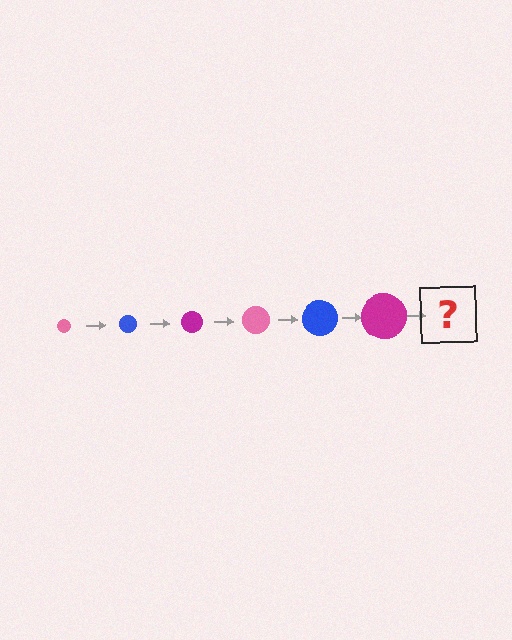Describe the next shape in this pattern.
It should be a pink circle, larger than the previous one.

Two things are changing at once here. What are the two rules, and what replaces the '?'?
The two rules are that the circle grows larger each step and the color cycles through pink, blue, and magenta. The '?' should be a pink circle, larger than the previous one.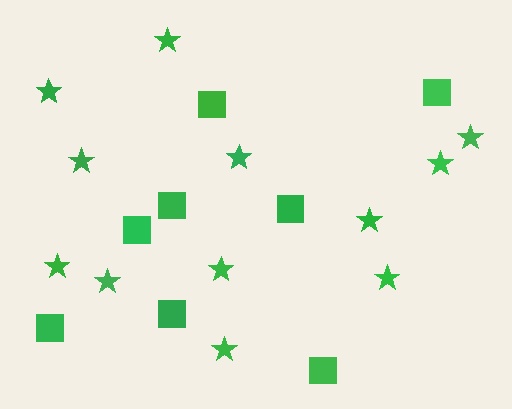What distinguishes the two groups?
There are 2 groups: one group of stars (12) and one group of squares (8).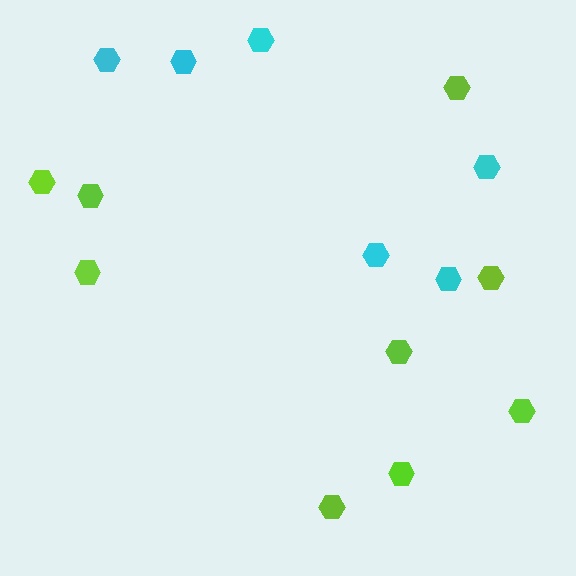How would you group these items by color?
There are 2 groups: one group of cyan hexagons (6) and one group of lime hexagons (9).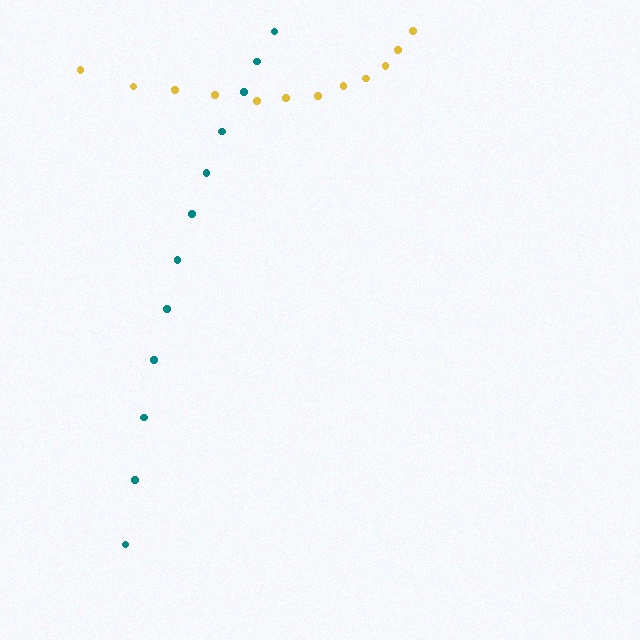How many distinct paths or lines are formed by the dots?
There are 2 distinct paths.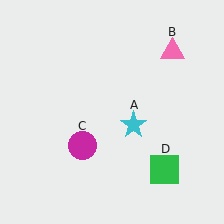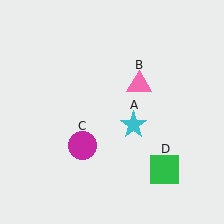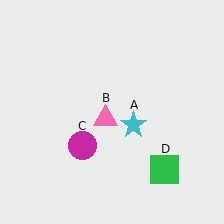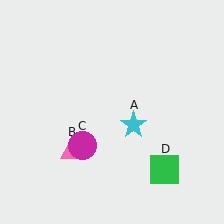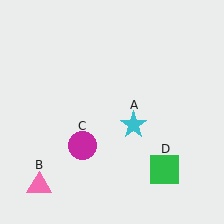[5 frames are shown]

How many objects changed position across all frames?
1 object changed position: pink triangle (object B).